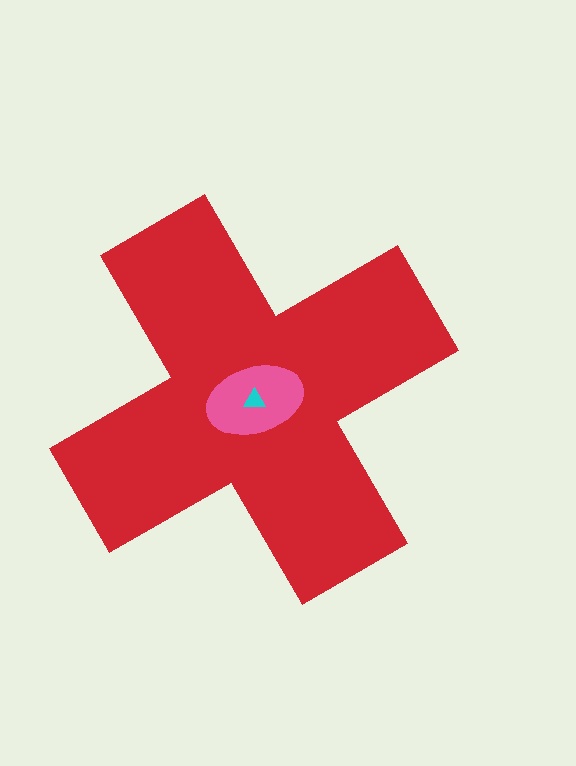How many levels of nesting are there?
3.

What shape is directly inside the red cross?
The pink ellipse.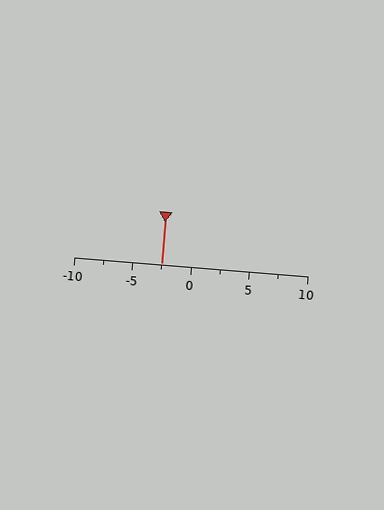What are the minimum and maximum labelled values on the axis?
The axis runs from -10 to 10.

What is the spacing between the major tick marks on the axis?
The major ticks are spaced 5 apart.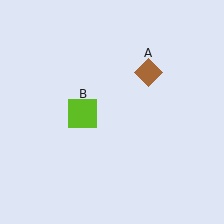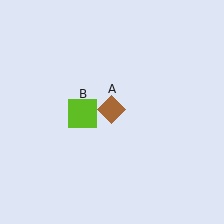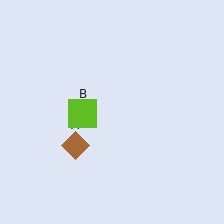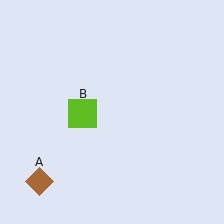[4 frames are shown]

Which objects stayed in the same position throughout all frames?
Lime square (object B) remained stationary.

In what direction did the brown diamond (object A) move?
The brown diamond (object A) moved down and to the left.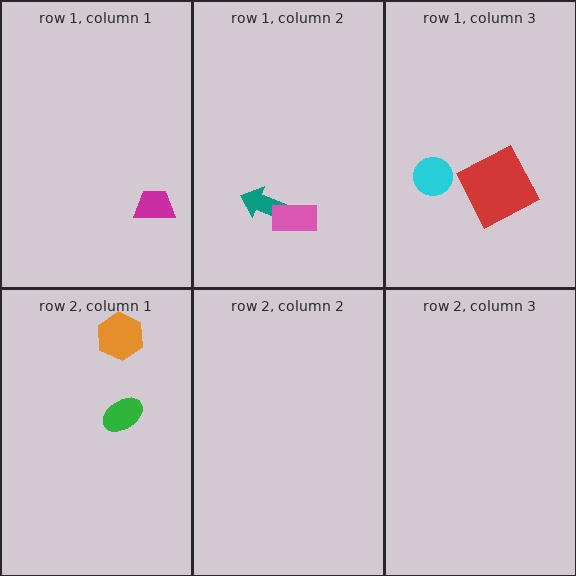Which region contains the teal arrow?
The row 1, column 2 region.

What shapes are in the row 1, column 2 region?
The teal arrow, the pink rectangle.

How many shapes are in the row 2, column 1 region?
2.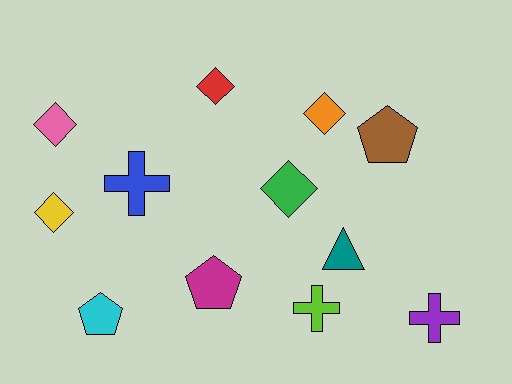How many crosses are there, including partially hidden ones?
There are 3 crosses.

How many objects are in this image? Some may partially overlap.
There are 12 objects.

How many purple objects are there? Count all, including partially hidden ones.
There is 1 purple object.